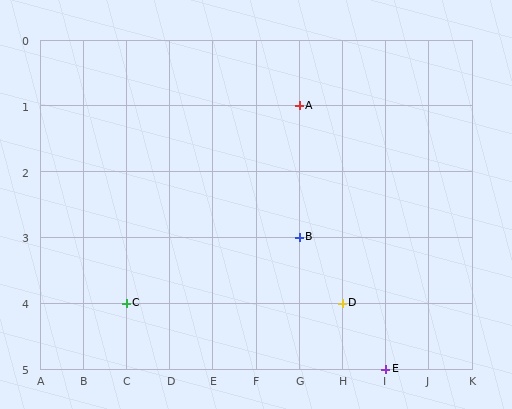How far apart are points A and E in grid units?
Points A and E are 2 columns and 4 rows apart (about 4.5 grid units diagonally).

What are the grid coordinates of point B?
Point B is at grid coordinates (G, 3).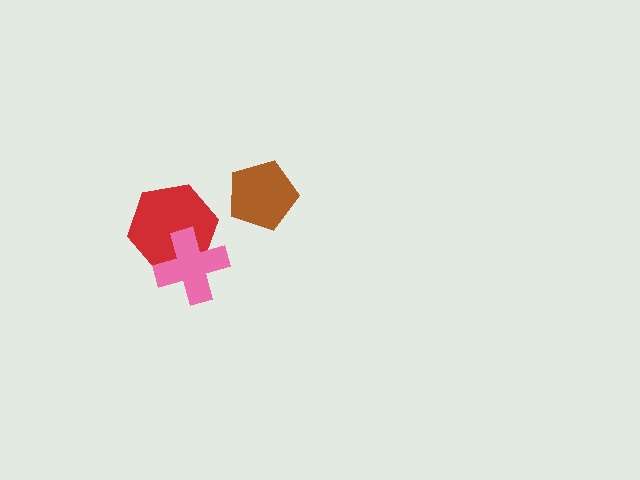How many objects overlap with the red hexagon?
1 object overlaps with the red hexagon.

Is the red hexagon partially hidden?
Yes, it is partially covered by another shape.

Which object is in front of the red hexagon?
The pink cross is in front of the red hexagon.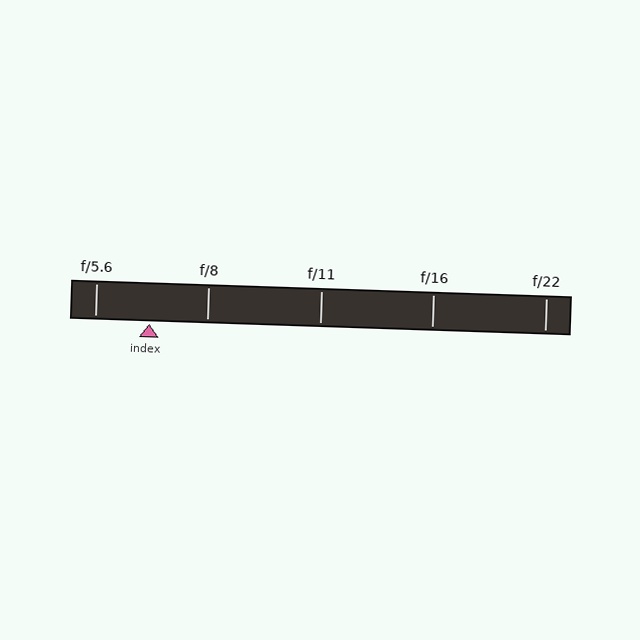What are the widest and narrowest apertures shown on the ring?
The widest aperture shown is f/5.6 and the narrowest is f/22.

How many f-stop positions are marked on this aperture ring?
There are 5 f-stop positions marked.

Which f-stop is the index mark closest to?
The index mark is closest to f/5.6.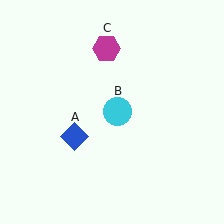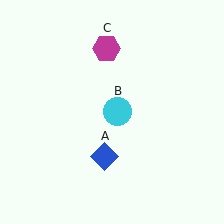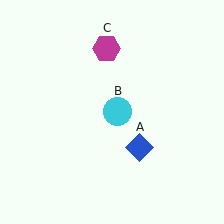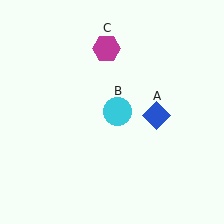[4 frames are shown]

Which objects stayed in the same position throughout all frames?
Cyan circle (object B) and magenta hexagon (object C) remained stationary.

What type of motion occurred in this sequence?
The blue diamond (object A) rotated counterclockwise around the center of the scene.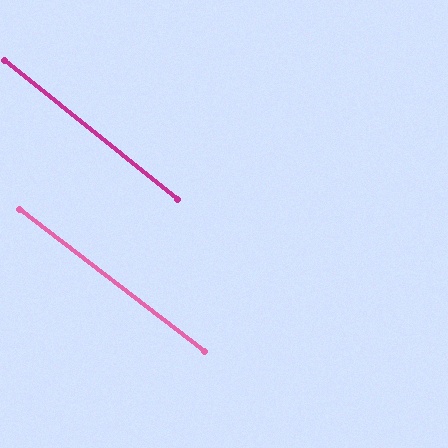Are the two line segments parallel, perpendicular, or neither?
Parallel — their directions differ by only 1.5°.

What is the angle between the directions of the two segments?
Approximately 2 degrees.